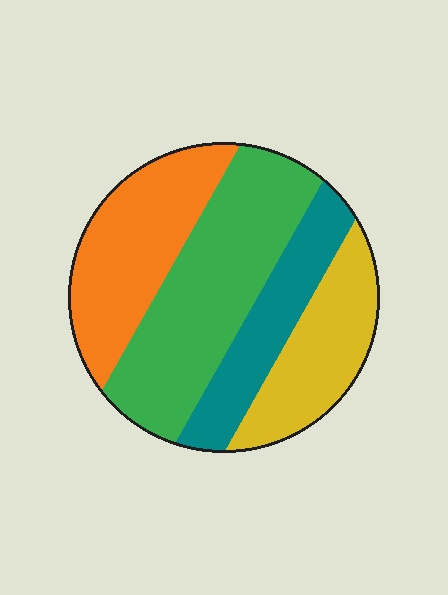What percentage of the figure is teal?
Teal covers around 20% of the figure.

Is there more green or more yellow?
Green.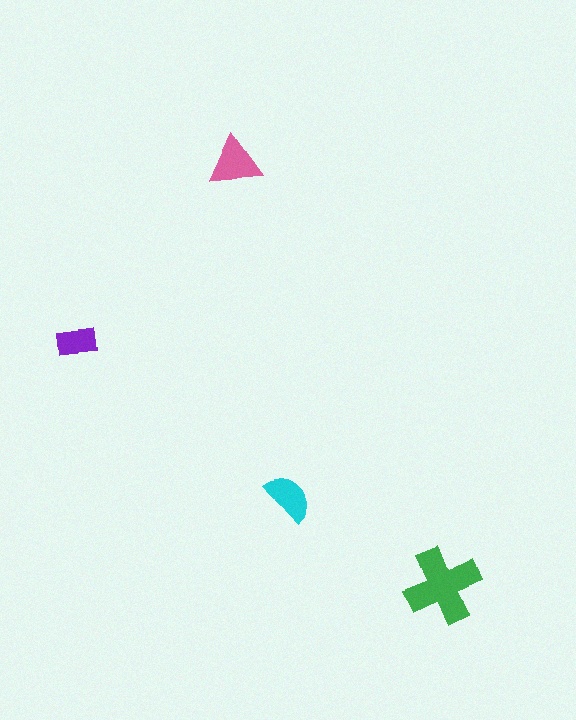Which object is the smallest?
The purple rectangle.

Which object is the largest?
The green cross.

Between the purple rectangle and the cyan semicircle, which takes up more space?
The cyan semicircle.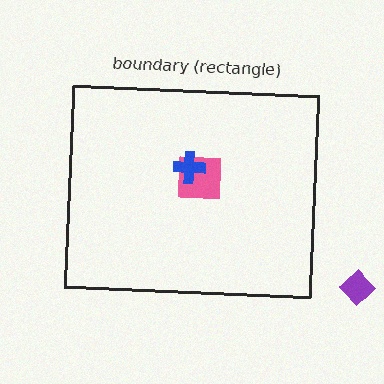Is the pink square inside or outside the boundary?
Inside.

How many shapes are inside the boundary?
2 inside, 1 outside.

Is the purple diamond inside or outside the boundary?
Outside.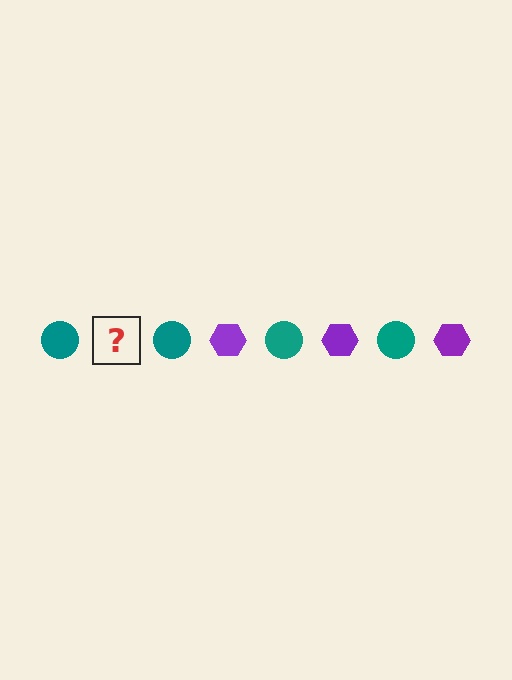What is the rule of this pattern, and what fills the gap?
The rule is that the pattern alternates between teal circle and purple hexagon. The gap should be filled with a purple hexagon.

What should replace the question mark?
The question mark should be replaced with a purple hexagon.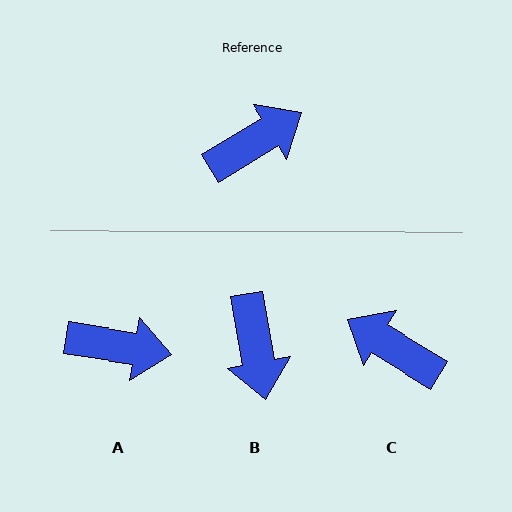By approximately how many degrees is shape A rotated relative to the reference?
Approximately 40 degrees clockwise.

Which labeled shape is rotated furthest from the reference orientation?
C, about 117 degrees away.